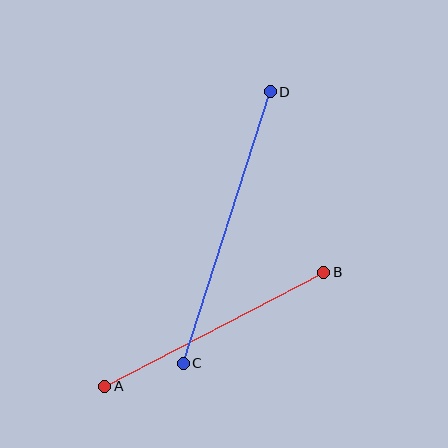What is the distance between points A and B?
The distance is approximately 247 pixels.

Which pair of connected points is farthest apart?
Points C and D are farthest apart.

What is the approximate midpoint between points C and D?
The midpoint is at approximately (227, 227) pixels.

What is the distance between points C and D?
The distance is approximately 285 pixels.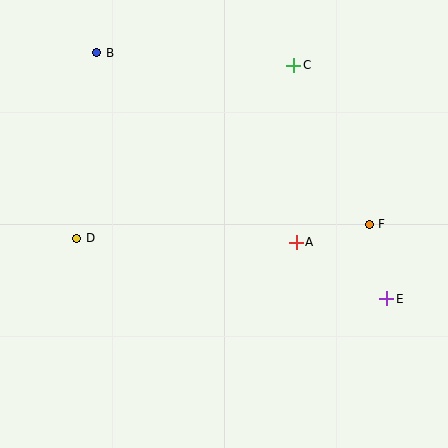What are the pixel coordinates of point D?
Point D is at (77, 238).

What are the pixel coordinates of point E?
Point E is at (387, 299).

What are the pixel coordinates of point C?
Point C is at (294, 65).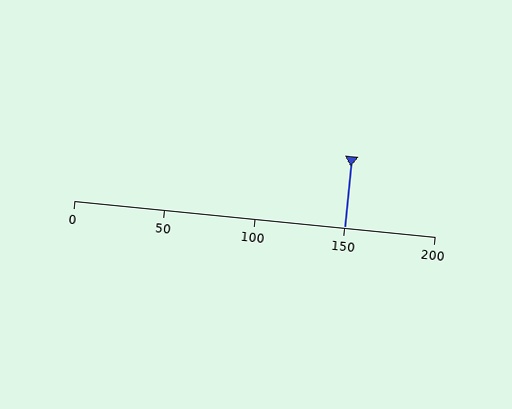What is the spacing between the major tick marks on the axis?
The major ticks are spaced 50 apart.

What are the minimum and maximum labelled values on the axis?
The axis runs from 0 to 200.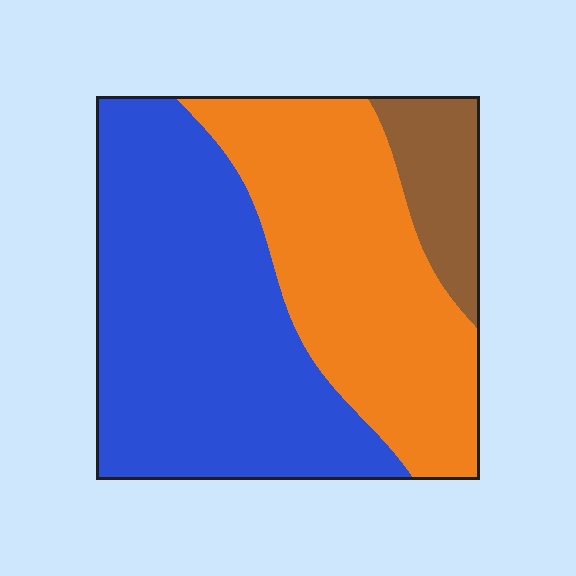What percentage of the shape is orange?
Orange covers around 40% of the shape.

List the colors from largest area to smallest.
From largest to smallest: blue, orange, brown.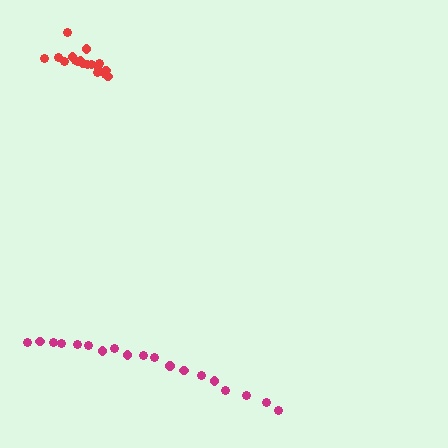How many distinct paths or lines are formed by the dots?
There are 2 distinct paths.